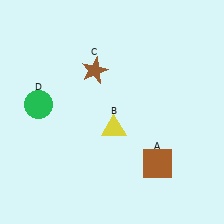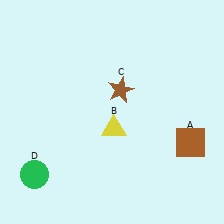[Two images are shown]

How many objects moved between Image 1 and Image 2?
3 objects moved between the two images.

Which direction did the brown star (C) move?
The brown star (C) moved right.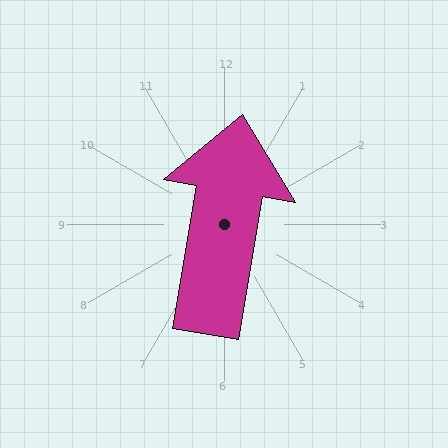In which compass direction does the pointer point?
North.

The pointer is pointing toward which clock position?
Roughly 12 o'clock.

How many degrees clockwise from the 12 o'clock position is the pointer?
Approximately 10 degrees.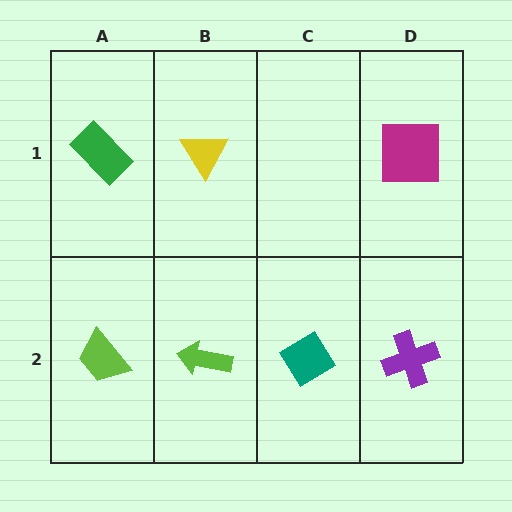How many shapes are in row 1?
3 shapes.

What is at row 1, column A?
A green rectangle.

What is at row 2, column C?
A teal diamond.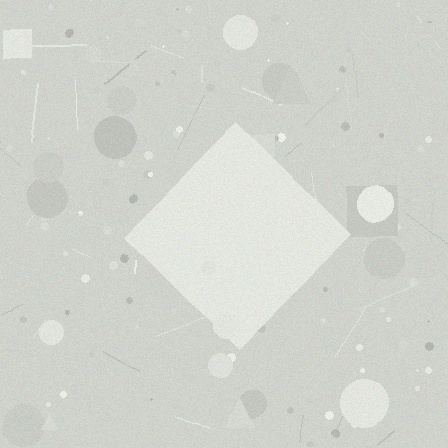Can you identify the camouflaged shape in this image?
The camouflaged shape is a diamond.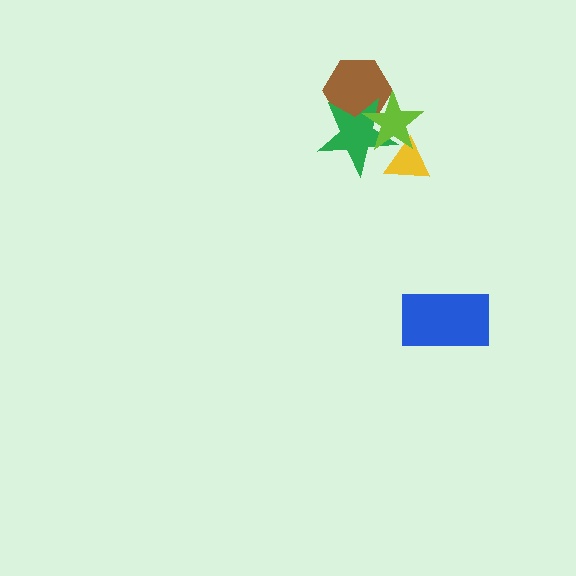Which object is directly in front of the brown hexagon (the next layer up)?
The green star is directly in front of the brown hexagon.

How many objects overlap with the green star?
3 objects overlap with the green star.